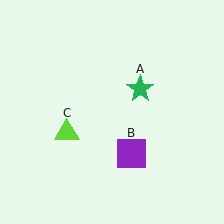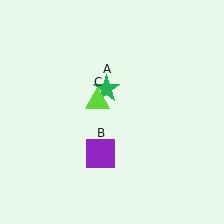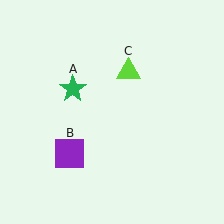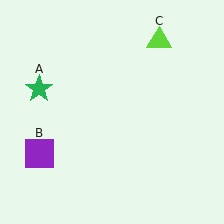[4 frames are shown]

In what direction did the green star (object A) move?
The green star (object A) moved left.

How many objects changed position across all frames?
3 objects changed position: green star (object A), purple square (object B), lime triangle (object C).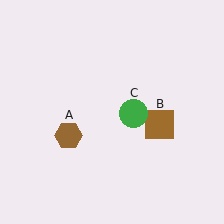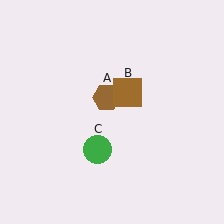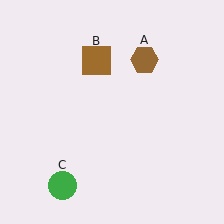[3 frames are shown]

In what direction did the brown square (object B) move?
The brown square (object B) moved up and to the left.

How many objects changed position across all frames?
3 objects changed position: brown hexagon (object A), brown square (object B), green circle (object C).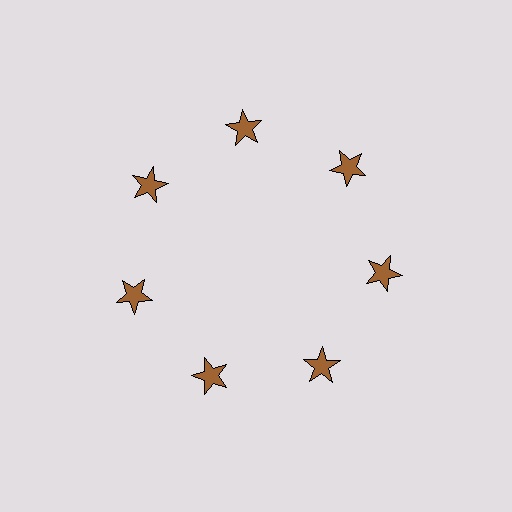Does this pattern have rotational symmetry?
Yes, this pattern has 7-fold rotational symmetry. It looks the same after rotating 51 degrees around the center.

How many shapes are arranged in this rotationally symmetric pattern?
There are 7 shapes, arranged in 7 groups of 1.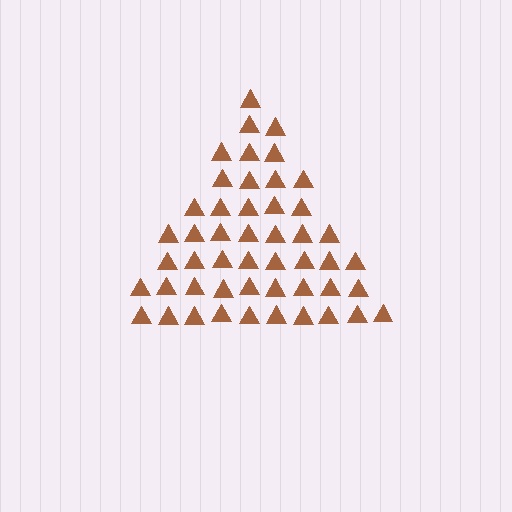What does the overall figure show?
The overall figure shows a triangle.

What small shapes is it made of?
It is made of small triangles.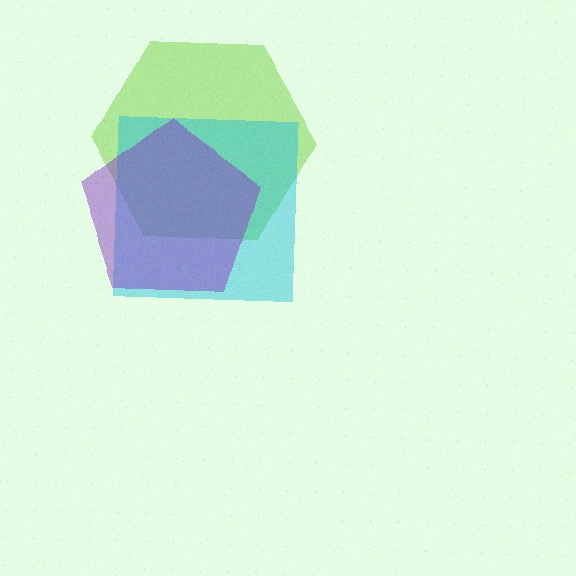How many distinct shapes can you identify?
There are 3 distinct shapes: a lime hexagon, a cyan square, a purple pentagon.